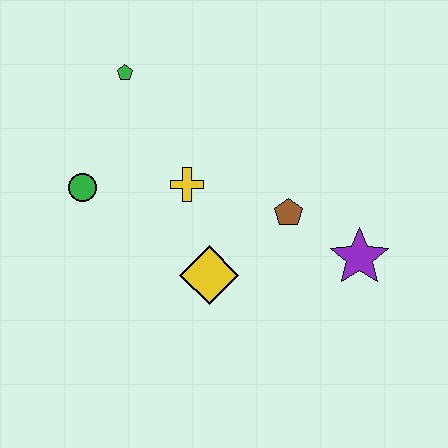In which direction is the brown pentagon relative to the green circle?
The brown pentagon is to the right of the green circle.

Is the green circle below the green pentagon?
Yes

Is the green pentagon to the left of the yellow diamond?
Yes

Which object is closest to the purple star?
The brown pentagon is closest to the purple star.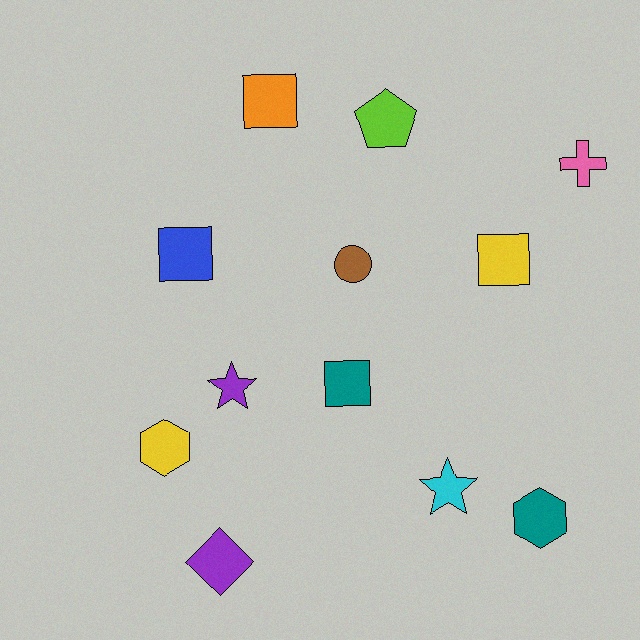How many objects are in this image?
There are 12 objects.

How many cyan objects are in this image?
There is 1 cyan object.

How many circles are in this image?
There is 1 circle.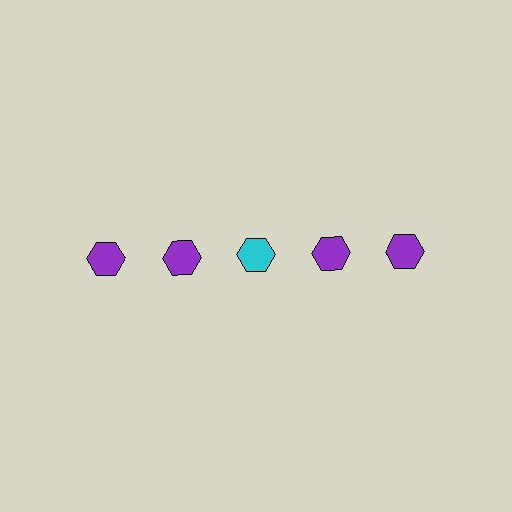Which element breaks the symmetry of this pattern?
The cyan hexagon in the top row, center column breaks the symmetry. All other shapes are purple hexagons.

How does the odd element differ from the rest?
It has a different color: cyan instead of purple.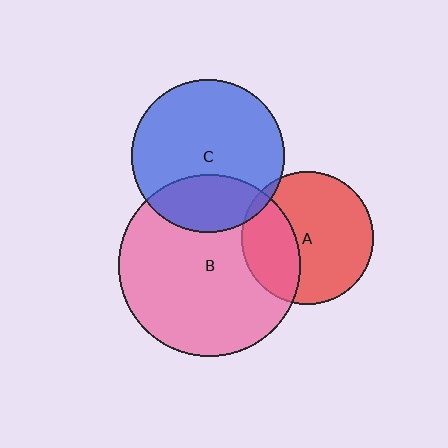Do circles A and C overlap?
Yes.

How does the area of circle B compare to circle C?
Approximately 1.4 times.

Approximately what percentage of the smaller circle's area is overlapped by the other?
Approximately 5%.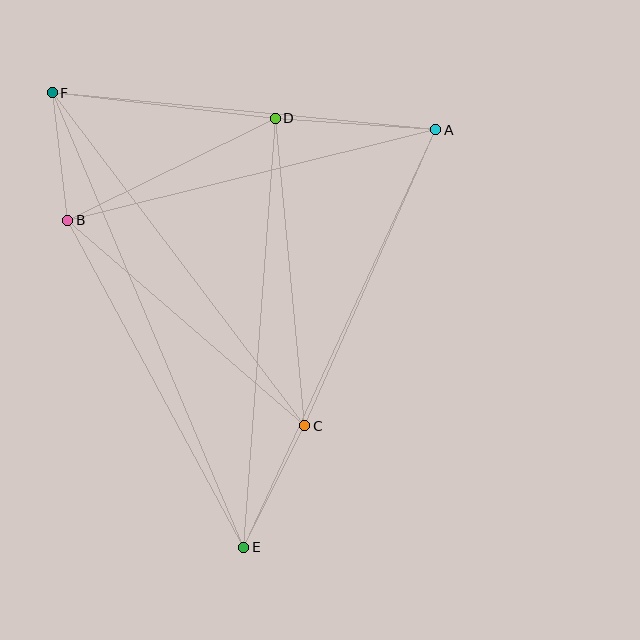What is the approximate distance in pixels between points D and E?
The distance between D and E is approximately 430 pixels.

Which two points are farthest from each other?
Points E and F are farthest from each other.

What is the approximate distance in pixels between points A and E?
The distance between A and E is approximately 459 pixels.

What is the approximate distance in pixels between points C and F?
The distance between C and F is approximately 418 pixels.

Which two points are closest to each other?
Points B and F are closest to each other.